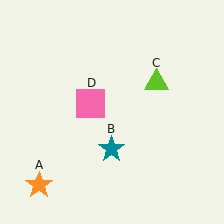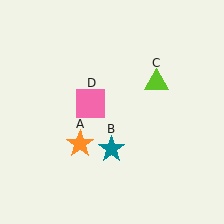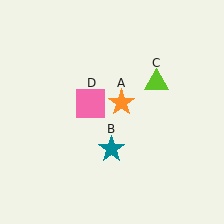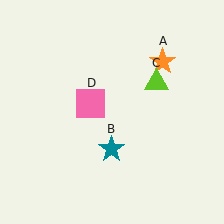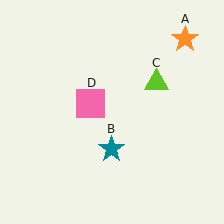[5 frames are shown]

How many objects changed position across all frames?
1 object changed position: orange star (object A).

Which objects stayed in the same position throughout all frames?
Teal star (object B) and lime triangle (object C) and pink square (object D) remained stationary.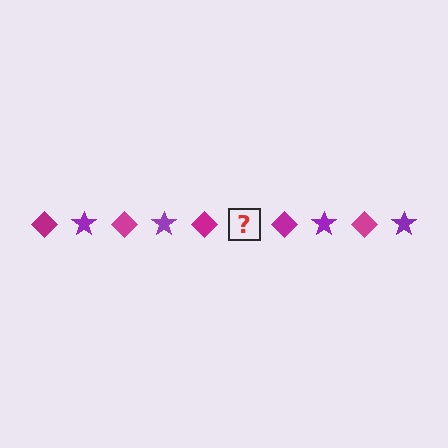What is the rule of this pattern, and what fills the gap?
The rule is that the pattern alternates between magenta diamond and purple star. The gap should be filled with a purple star.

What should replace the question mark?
The question mark should be replaced with a purple star.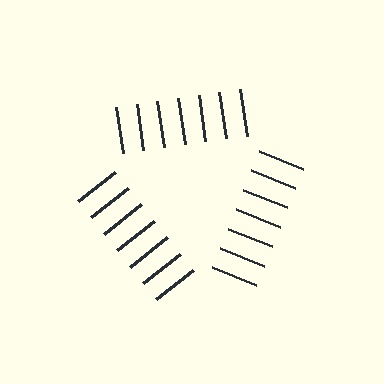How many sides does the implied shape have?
3 sides — the line-ends trace a triangle.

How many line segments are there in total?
21 — 7 along each of the 3 edges.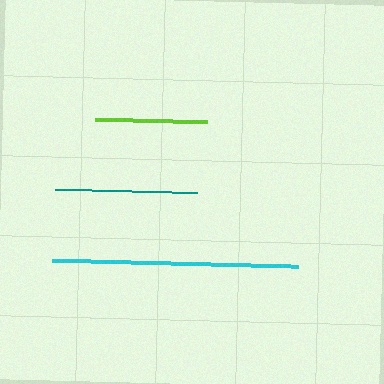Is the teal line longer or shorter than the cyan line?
The cyan line is longer than the teal line.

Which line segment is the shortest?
The lime line is the shortest at approximately 112 pixels.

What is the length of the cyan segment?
The cyan segment is approximately 246 pixels long.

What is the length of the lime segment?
The lime segment is approximately 112 pixels long.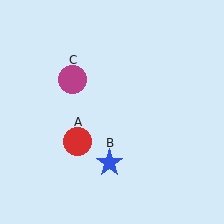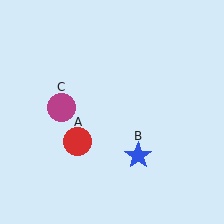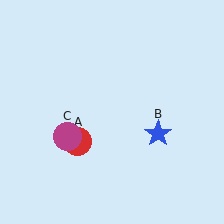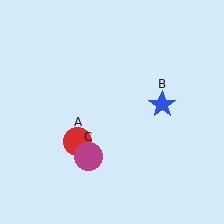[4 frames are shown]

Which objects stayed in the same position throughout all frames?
Red circle (object A) remained stationary.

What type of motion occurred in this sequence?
The blue star (object B), magenta circle (object C) rotated counterclockwise around the center of the scene.